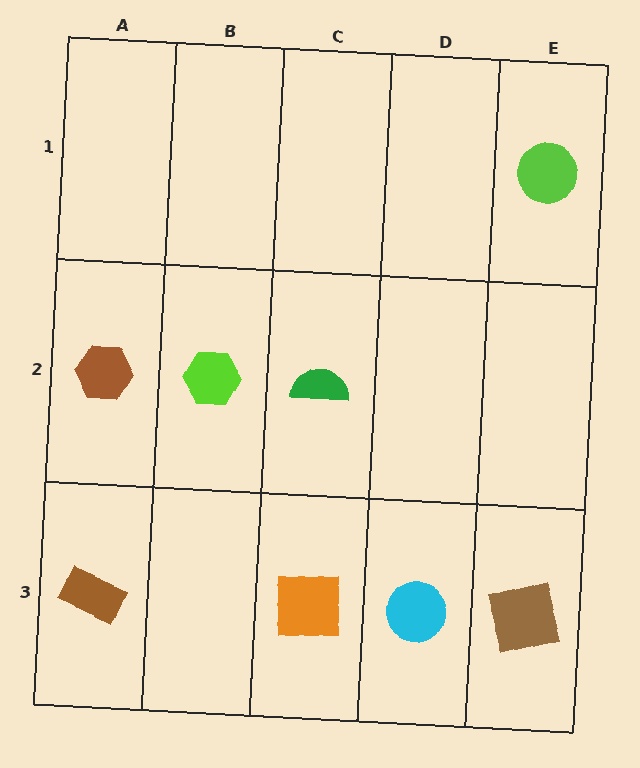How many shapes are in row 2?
3 shapes.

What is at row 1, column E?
A lime circle.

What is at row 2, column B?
A lime hexagon.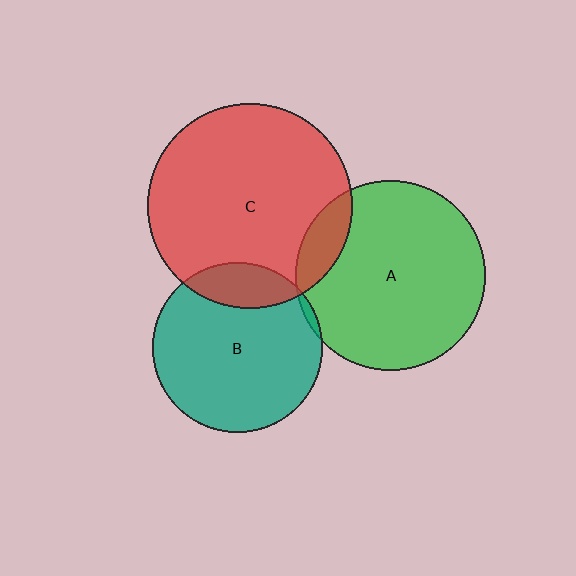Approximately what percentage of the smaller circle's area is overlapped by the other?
Approximately 15%.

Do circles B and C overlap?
Yes.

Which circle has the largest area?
Circle C (red).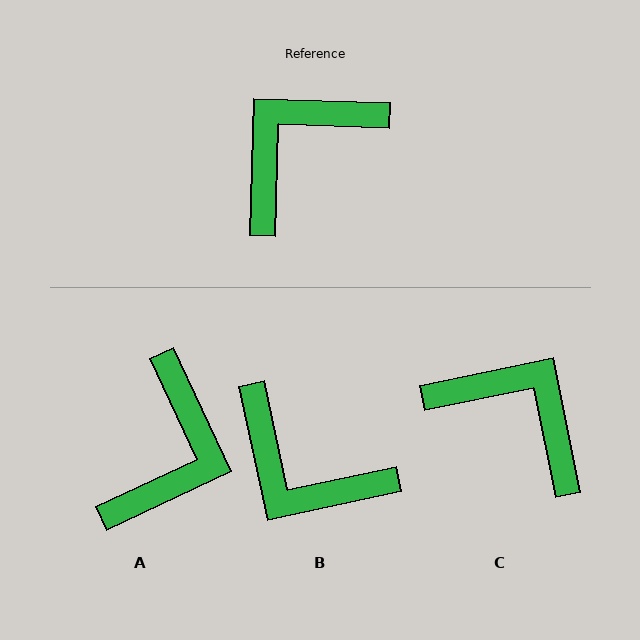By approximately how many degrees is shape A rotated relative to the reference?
Approximately 153 degrees clockwise.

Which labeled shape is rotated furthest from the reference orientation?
A, about 153 degrees away.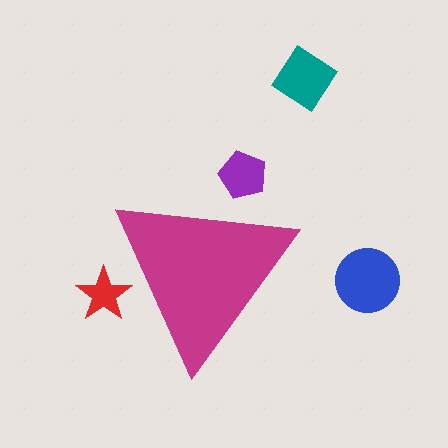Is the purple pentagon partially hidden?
Yes, the purple pentagon is partially hidden behind the magenta triangle.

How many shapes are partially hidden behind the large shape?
2 shapes are partially hidden.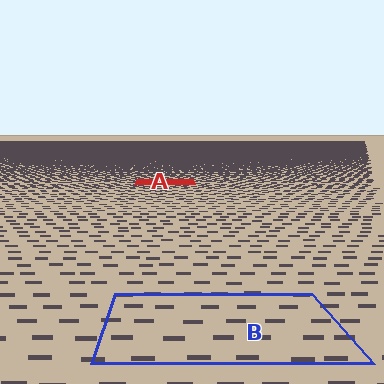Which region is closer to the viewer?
Region B is closer. The texture elements there are larger and more spread out.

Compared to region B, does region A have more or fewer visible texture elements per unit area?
Region A has more texture elements per unit area — they are packed more densely because it is farther away.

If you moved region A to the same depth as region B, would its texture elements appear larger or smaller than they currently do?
They would appear larger. At a closer depth, the same texture elements are projected at a bigger on-screen size.